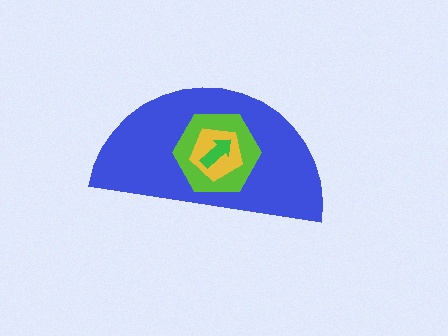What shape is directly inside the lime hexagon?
The yellow pentagon.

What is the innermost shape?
The green arrow.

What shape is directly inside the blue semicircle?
The lime hexagon.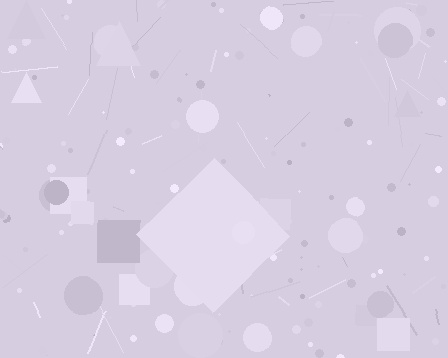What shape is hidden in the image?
A diamond is hidden in the image.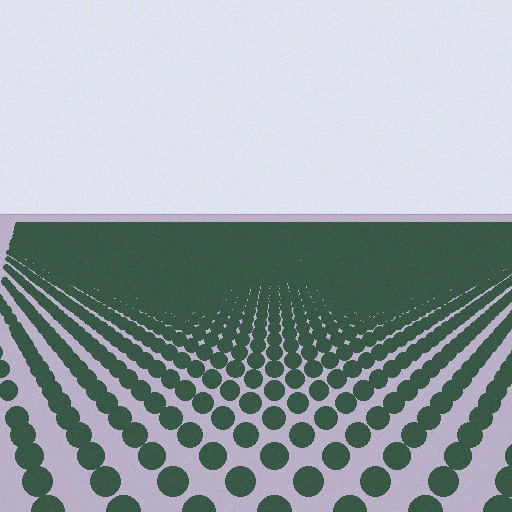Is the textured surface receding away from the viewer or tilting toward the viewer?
The surface is receding away from the viewer. Texture elements get smaller and denser toward the top.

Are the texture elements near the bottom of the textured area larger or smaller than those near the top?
Larger. Near the bottom, elements are closer to the viewer and appear at a bigger on-screen size.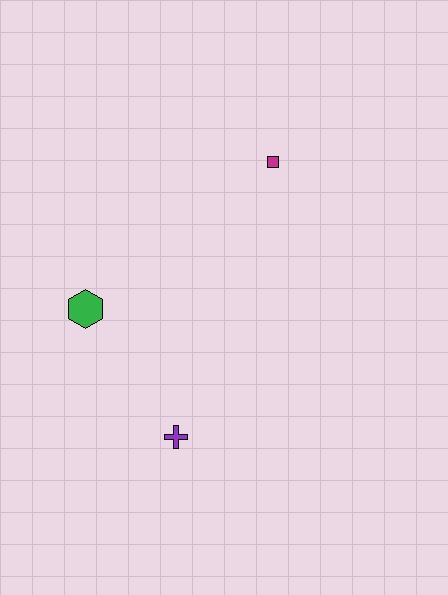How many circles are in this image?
There are no circles.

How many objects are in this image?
There are 3 objects.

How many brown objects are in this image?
There are no brown objects.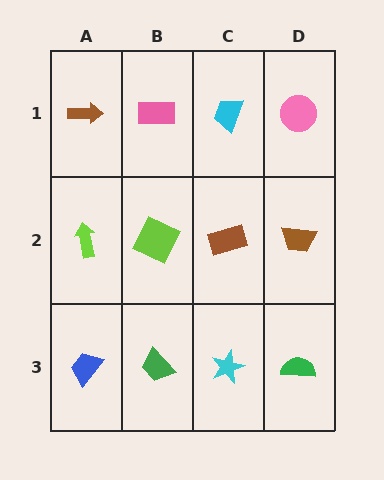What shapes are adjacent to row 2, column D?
A pink circle (row 1, column D), a green semicircle (row 3, column D), a brown rectangle (row 2, column C).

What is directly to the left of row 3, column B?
A blue trapezoid.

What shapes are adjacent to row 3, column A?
A lime arrow (row 2, column A), a green trapezoid (row 3, column B).